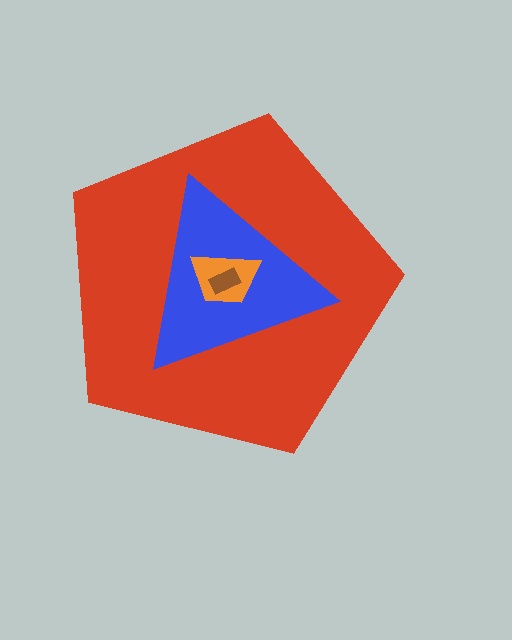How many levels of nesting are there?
4.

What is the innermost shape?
The brown rectangle.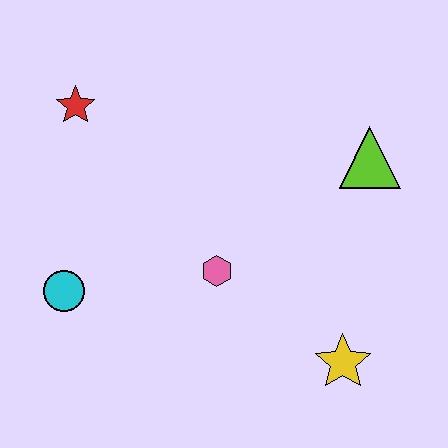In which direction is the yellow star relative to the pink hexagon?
The yellow star is to the right of the pink hexagon.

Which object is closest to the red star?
The cyan circle is closest to the red star.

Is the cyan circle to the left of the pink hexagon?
Yes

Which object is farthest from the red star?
The yellow star is farthest from the red star.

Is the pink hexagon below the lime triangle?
Yes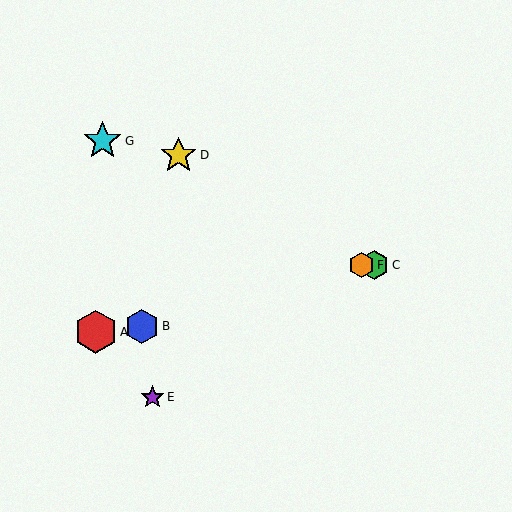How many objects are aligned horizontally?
2 objects (C, F) are aligned horizontally.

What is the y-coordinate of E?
Object E is at y≈397.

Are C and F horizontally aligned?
Yes, both are at y≈265.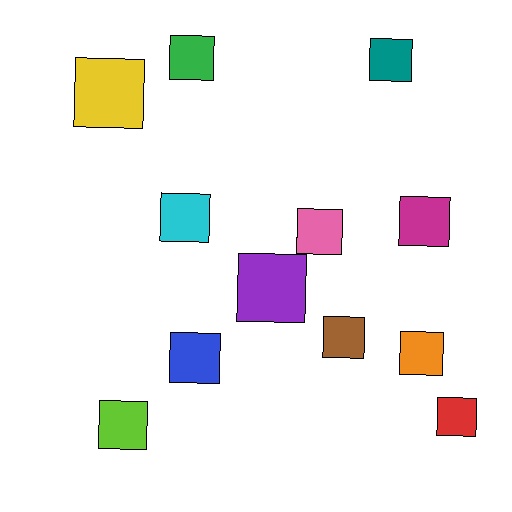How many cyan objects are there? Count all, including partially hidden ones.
There is 1 cyan object.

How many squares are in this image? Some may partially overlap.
There are 12 squares.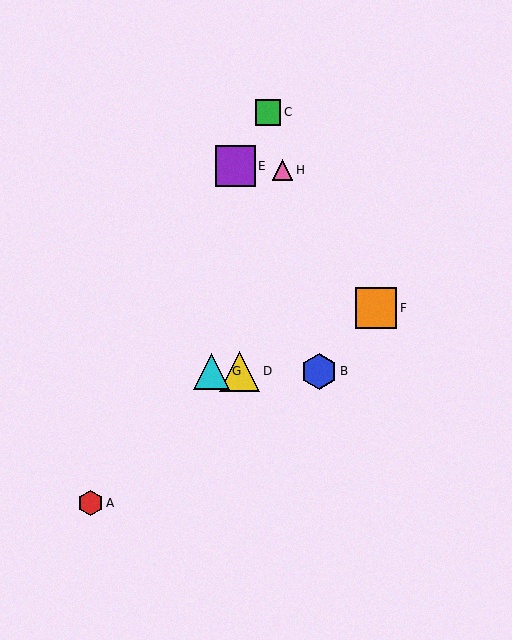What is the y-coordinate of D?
Object D is at y≈371.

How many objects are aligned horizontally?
3 objects (B, D, G) are aligned horizontally.